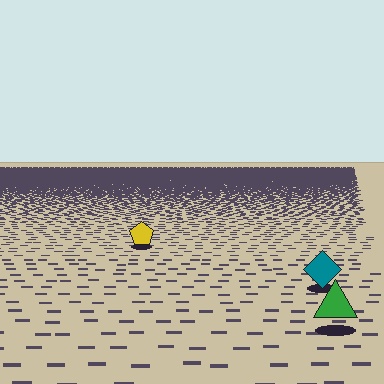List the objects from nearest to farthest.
From nearest to farthest: the green triangle, the teal diamond, the yellow pentagon.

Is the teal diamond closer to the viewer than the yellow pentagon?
Yes. The teal diamond is closer — you can tell from the texture gradient: the ground texture is coarser near it.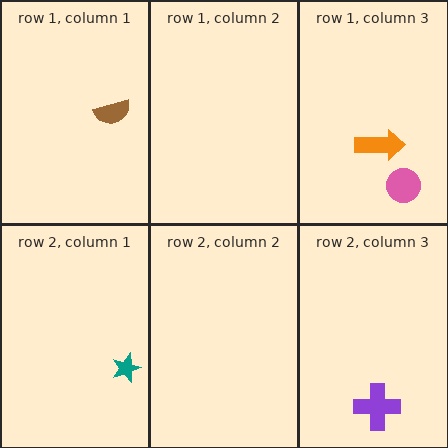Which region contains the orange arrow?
The row 1, column 3 region.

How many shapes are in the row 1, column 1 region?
1.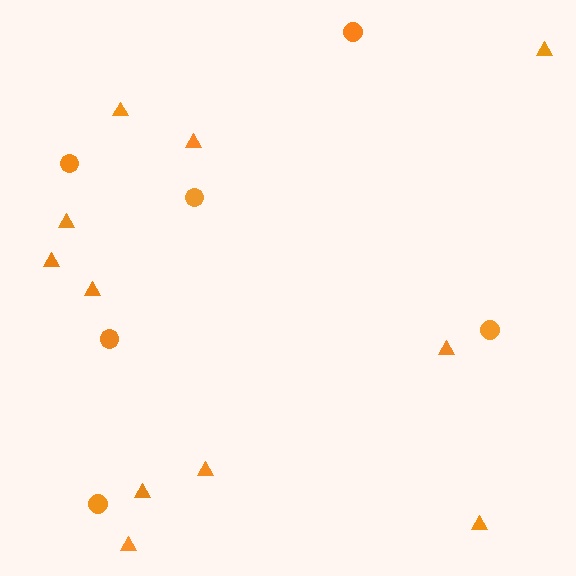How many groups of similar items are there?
There are 2 groups: one group of circles (6) and one group of triangles (11).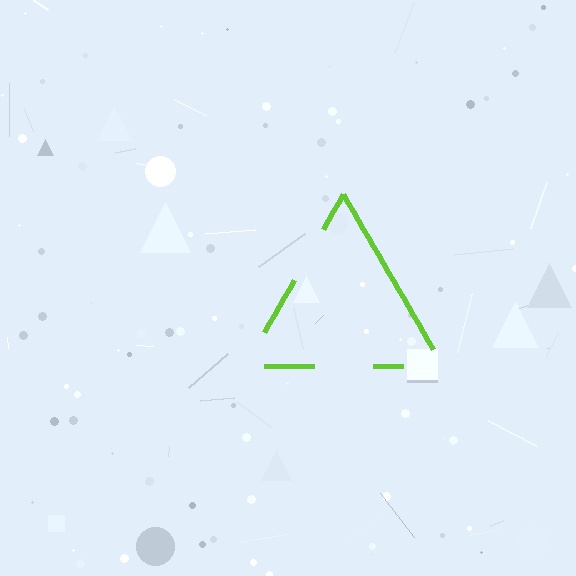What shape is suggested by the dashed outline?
The dashed outline suggests a triangle.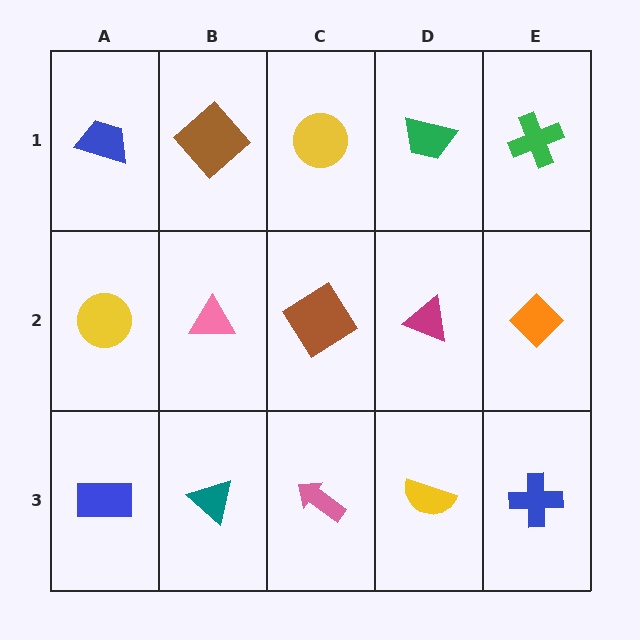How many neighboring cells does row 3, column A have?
2.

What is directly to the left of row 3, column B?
A blue rectangle.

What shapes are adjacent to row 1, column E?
An orange diamond (row 2, column E), a green trapezoid (row 1, column D).